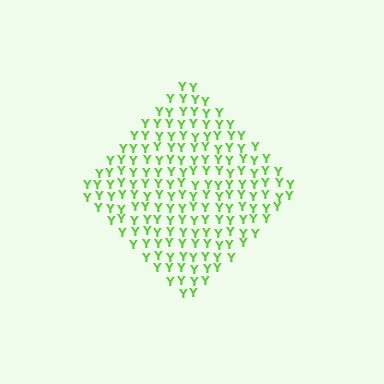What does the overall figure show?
The overall figure shows a diamond.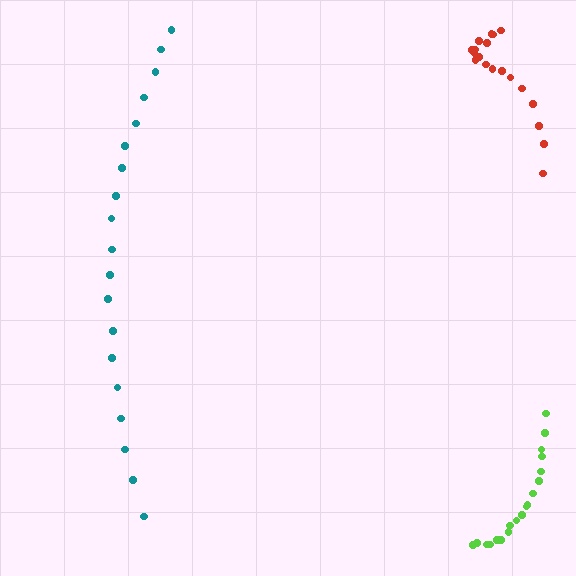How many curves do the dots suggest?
There are 3 distinct paths.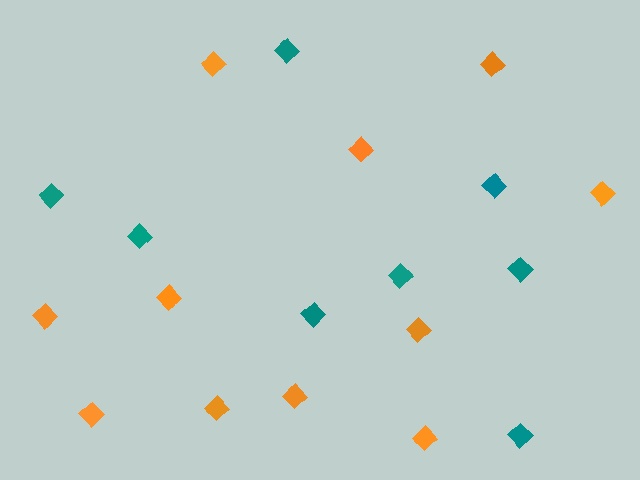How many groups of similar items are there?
There are 2 groups: one group of teal diamonds (8) and one group of orange diamonds (11).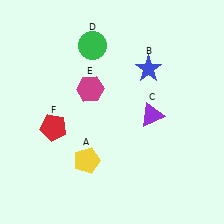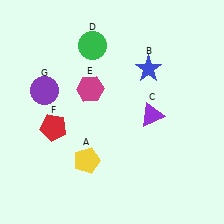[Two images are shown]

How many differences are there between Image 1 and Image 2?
There is 1 difference between the two images.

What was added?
A purple circle (G) was added in Image 2.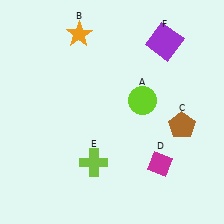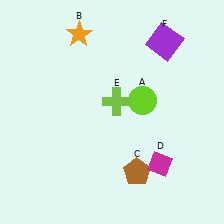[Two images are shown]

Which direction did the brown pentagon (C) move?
The brown pentagon (C) moved down.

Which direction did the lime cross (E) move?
The lime cross (E) moved up.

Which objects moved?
The objects that moved are: the brown pentagon (C), the lime cross (E).